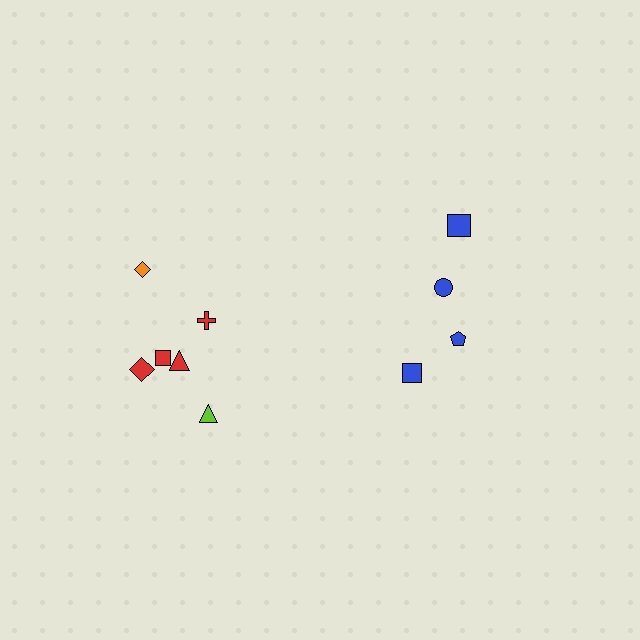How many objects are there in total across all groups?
There are 10 objects.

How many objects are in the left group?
There are 6 objects.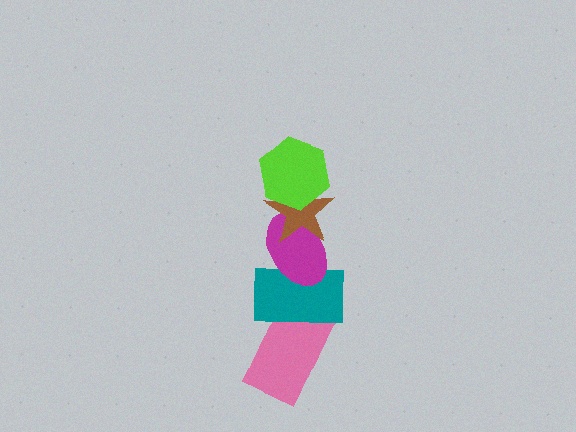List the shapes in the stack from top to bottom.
From top to bottom: the lime hexagon, the brown star, the magenta ellipse, the teal rectangle, the pink rectangle.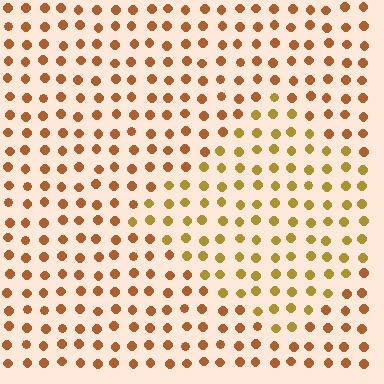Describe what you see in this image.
The image is filled with small brown elements in a uniform arrangement. A diamond-shaped region is visible where the elements are tinted to a slightly different hue, forming a subtle color boundary.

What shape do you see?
I see a diamond.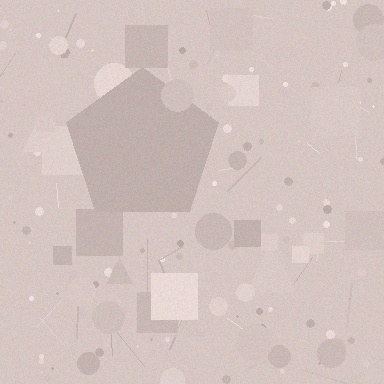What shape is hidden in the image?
A pentagon is hidden in the image.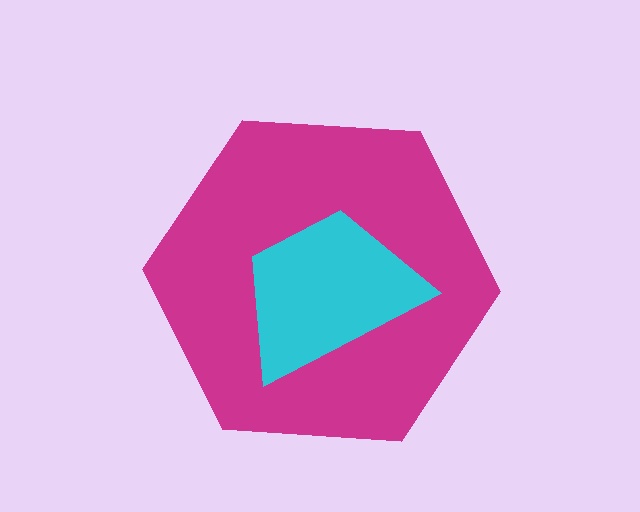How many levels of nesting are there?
2.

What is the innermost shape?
The cyan trapezoid.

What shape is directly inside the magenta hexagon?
The cyan trapezoid.